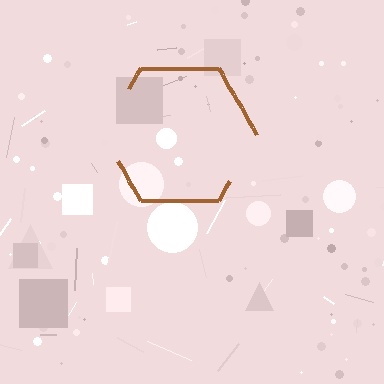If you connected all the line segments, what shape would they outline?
They would outline a hexagon.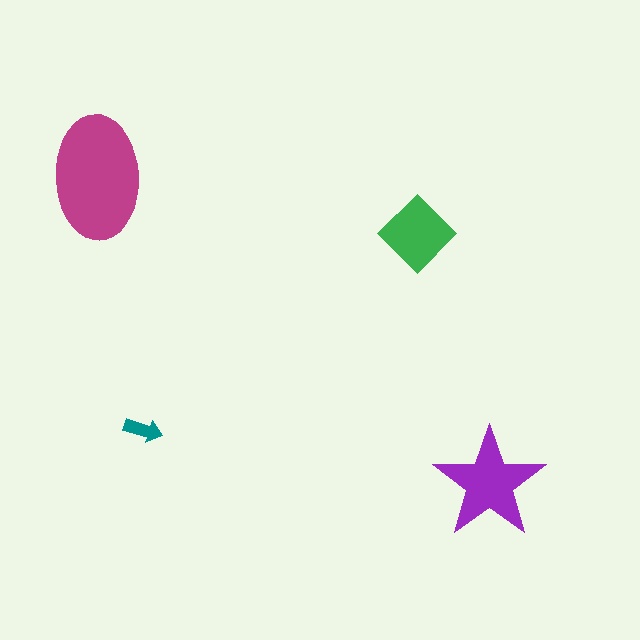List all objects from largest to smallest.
The magenta ellipse, the purple star, the green diamond, the teal arrow.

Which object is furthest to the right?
The purple star is rightmost.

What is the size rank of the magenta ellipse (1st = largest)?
1st.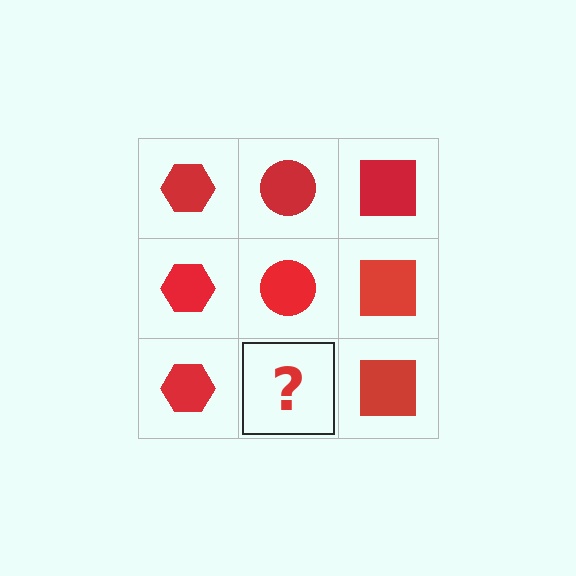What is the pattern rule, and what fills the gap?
The rule is that each column has a consistent shape. The gap should be filled with a red circle.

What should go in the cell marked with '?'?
The missing cell should contain a red circle.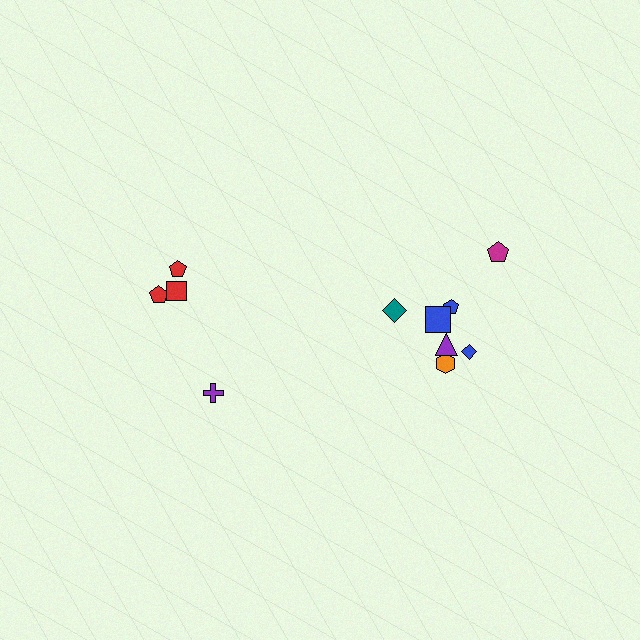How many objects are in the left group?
There are 4 objects.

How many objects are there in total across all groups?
There are 11 objects.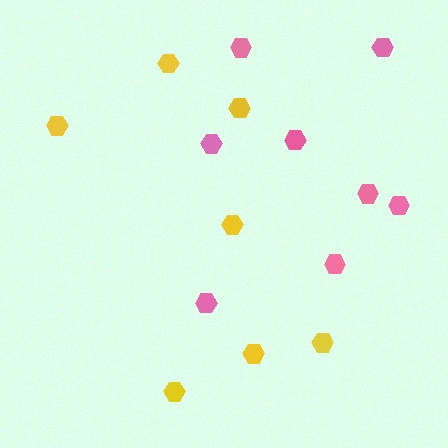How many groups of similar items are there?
There are 2 groups: one group of yellow hexagons (7) and one group of pink hexagons (8).